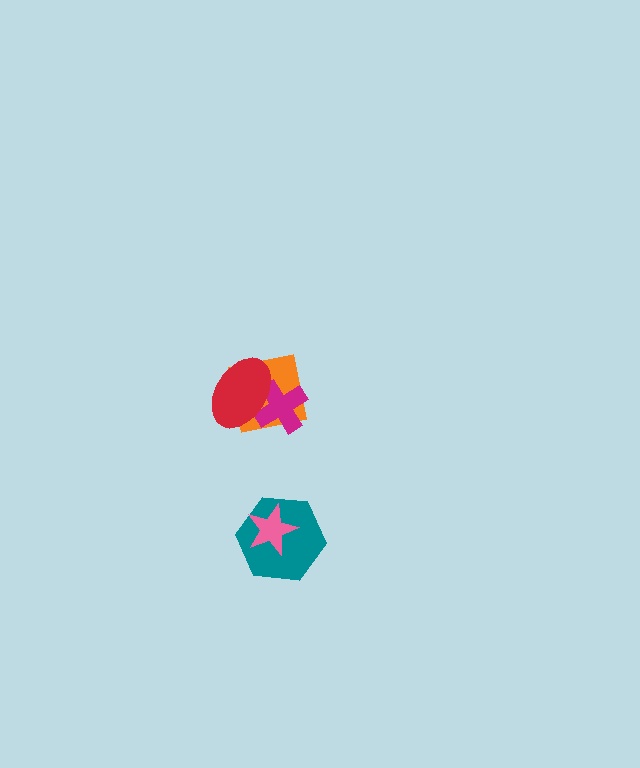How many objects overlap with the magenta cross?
2 objects overlap with the magenta cross.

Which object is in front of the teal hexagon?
The pink star is in front of the teal hexagon.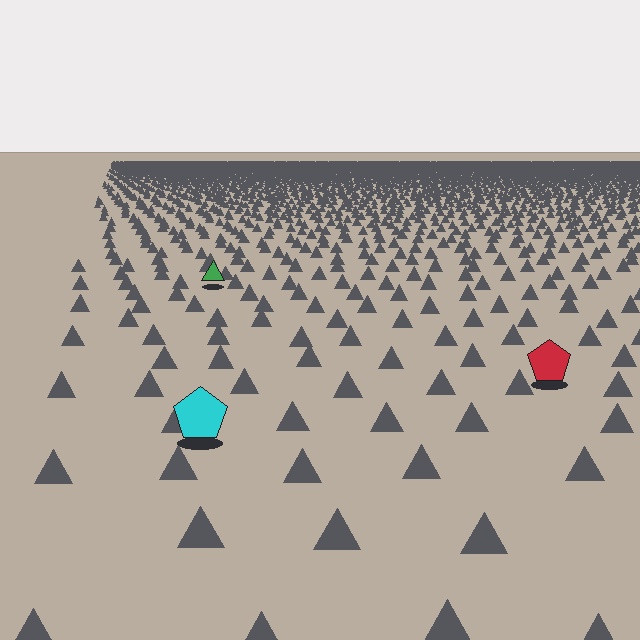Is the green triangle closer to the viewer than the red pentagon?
No. The red pentagon is closer — you can tell from the texture gradient: the ground texture is coarser near it.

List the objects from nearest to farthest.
From nearest to farthest: the cyan pentagon, the red pentagon, the green triangle.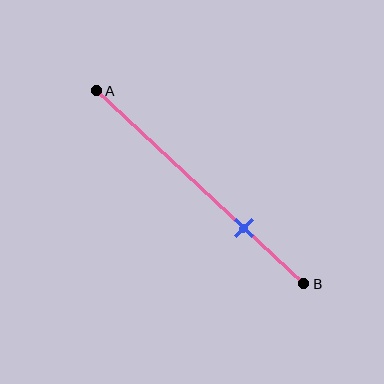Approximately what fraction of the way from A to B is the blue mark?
The blue mark is approximately 70% of the way from A to B.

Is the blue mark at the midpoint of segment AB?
No, the mark is at about 70% from A, not at the 50% midpoint.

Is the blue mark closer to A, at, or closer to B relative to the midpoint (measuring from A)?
The blue mark is closer to point B than the midpoint of segment AB.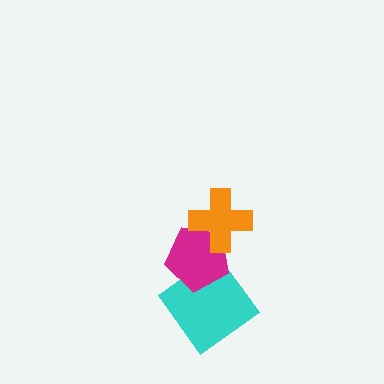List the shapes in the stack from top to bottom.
From top to bottom: the orange cross, the magenta pentagon, the cyan diamond.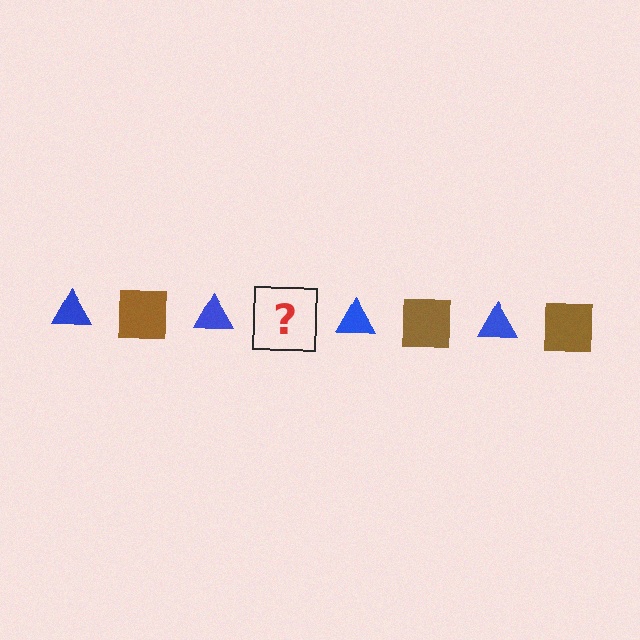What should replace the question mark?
The question mark should be replaced with a brown square.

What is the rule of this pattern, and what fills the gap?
The rule is that the pattern alternates between blue triangle and brown square. The gap should be filled with a brown square.